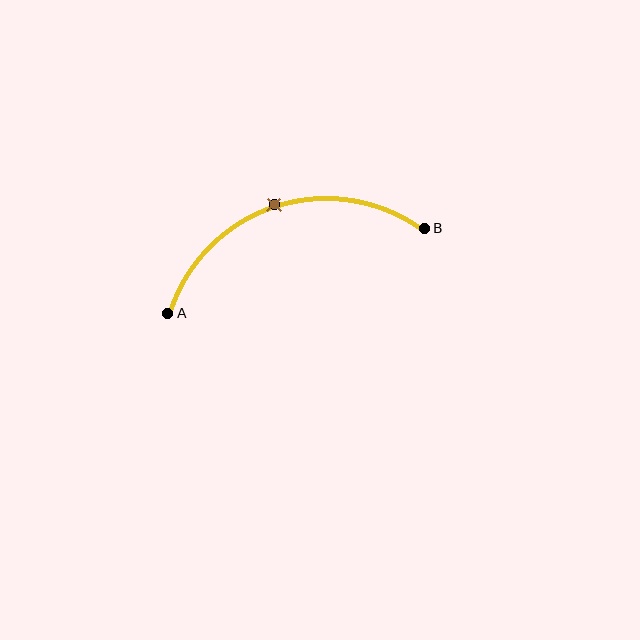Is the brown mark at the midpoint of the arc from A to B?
Yes. The brown mark lies on the arc at equal arc-length from both A and B — it is the arc midpoint.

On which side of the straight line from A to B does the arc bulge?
The arc bulges above the straight line connecting A and B.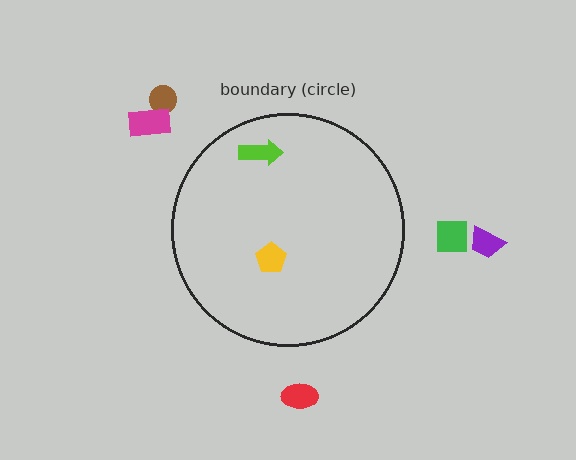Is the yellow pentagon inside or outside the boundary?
Inside.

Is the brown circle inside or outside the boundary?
Outside.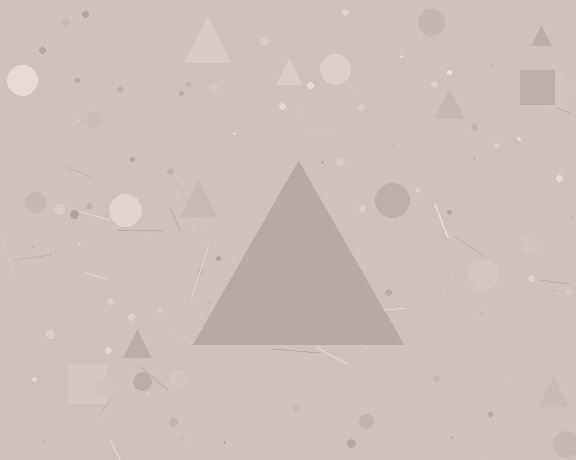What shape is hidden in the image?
A triangle is hidden in the image.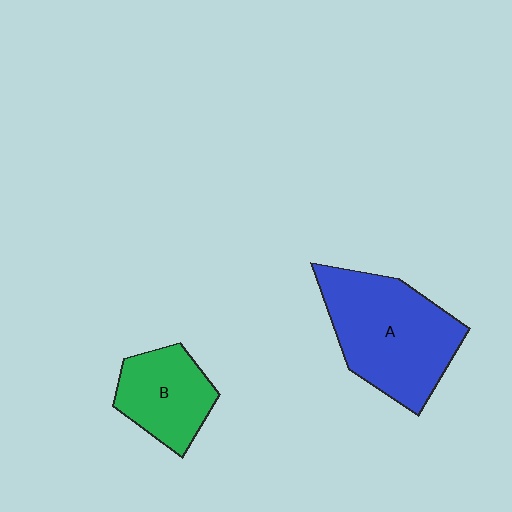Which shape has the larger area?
Shape A (blue).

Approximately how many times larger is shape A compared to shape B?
Approximately 1.8 times.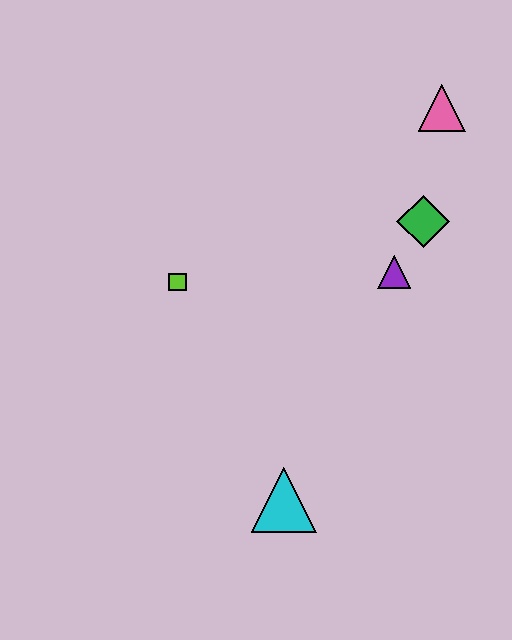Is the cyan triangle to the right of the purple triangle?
No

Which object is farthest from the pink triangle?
The cyan triangle is farthest from the pink triangle.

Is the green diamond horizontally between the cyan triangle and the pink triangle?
Yes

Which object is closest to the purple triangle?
The green diamond is closest to the purple triangle.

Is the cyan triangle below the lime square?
Yes